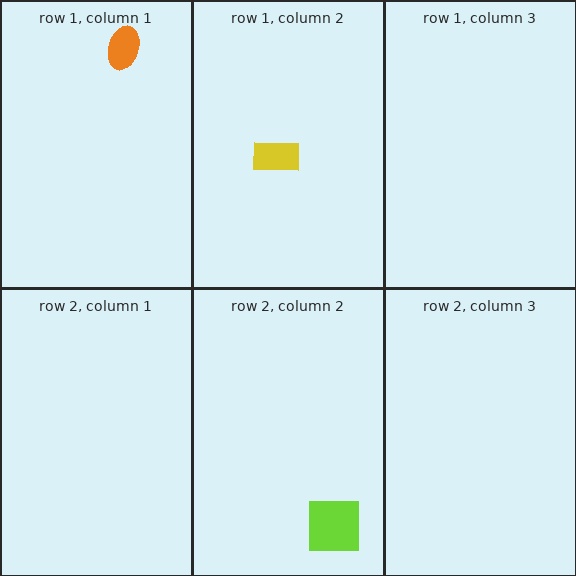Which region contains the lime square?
The row 2, column 2 region.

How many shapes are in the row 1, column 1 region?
1.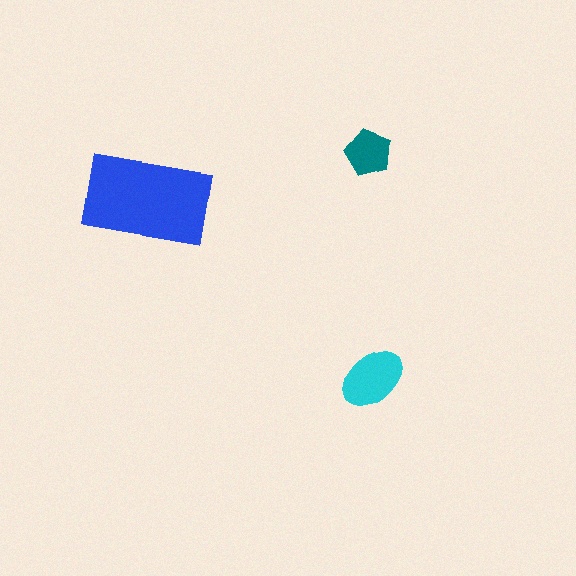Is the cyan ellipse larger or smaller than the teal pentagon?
Larger.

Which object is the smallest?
The teal pentagon.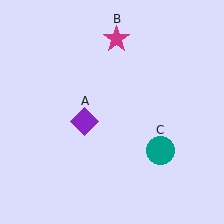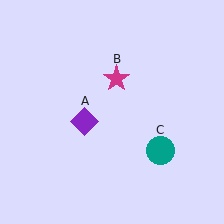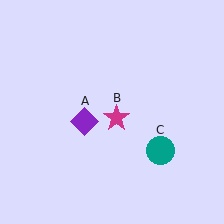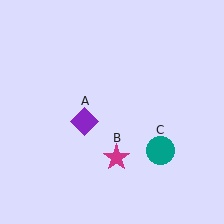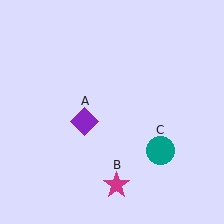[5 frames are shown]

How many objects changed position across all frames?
1 object changed position: magenta star (object B).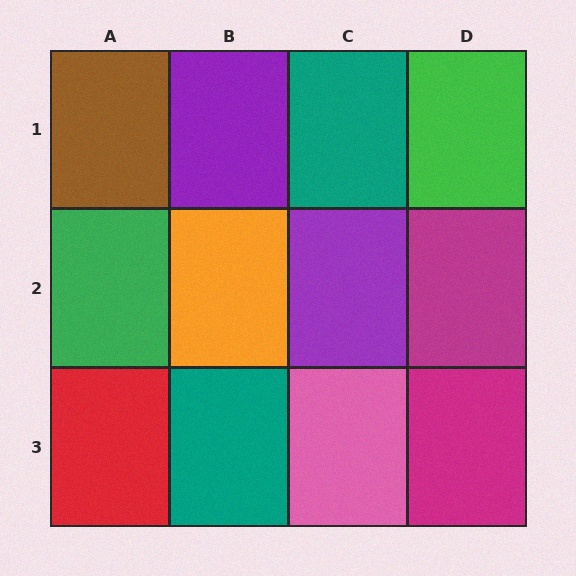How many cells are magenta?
2 cells are magenta.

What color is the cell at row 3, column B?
Teal.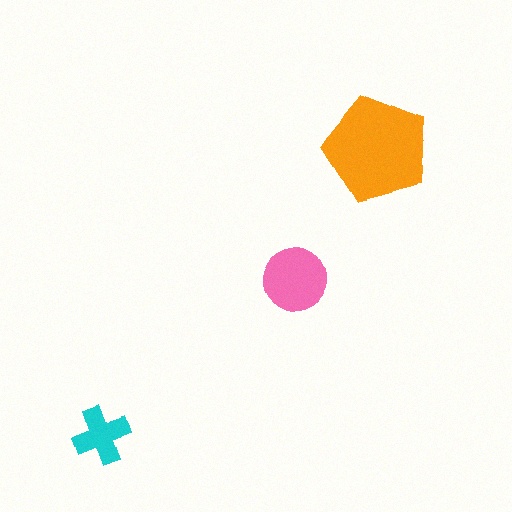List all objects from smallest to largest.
The cyan cross, the pink circle, the orange pentagon.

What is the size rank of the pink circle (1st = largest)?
2nd.